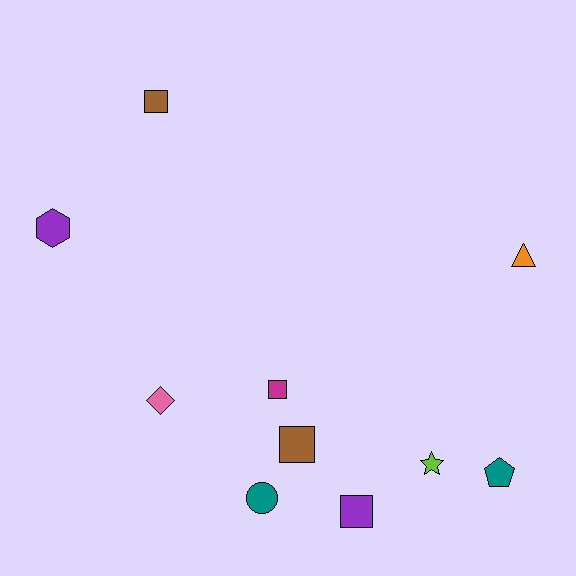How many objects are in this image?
There are 10 objects.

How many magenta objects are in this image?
There is 1 magenta object.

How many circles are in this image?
There is 1 circle.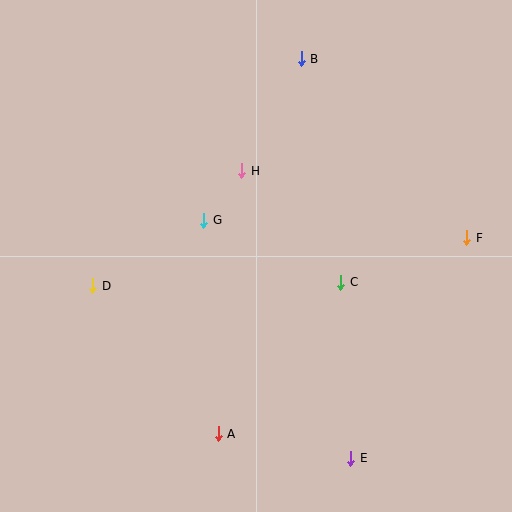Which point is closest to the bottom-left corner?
Point A is closest to the bottom-left corner.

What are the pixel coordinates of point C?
Point C is at (341, 282).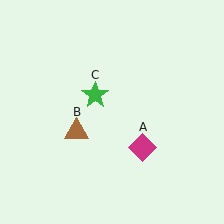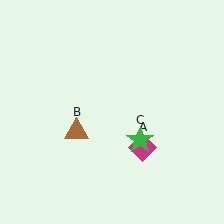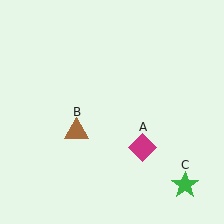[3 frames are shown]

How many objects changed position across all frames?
1 object changed position: green star (object C).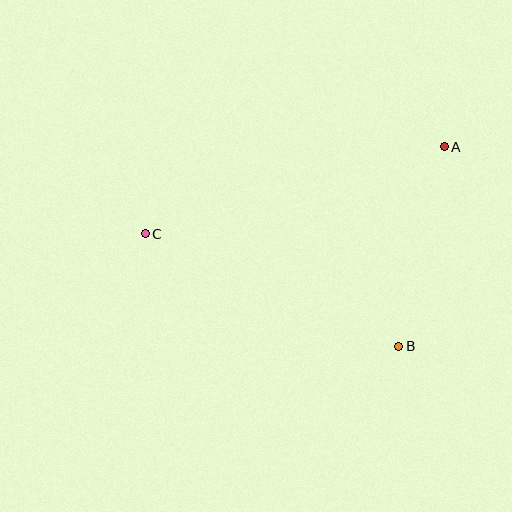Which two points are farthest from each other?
Points A and C are farthest from each other.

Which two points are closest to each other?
Points A and B are closest to each other.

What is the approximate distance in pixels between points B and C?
The distance between B and C is approximately 277 pixels.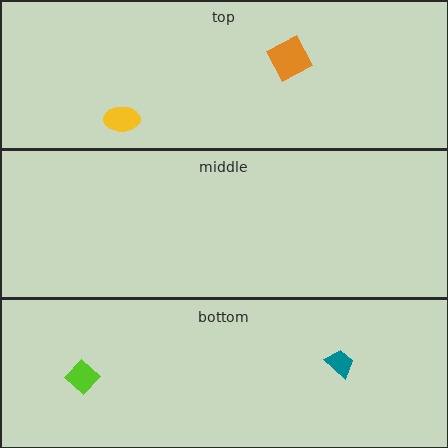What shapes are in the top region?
The yellow ellipse, the orange square.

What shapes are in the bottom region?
The lime diamond, the teal trapezoid.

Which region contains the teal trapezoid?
The bottom region.